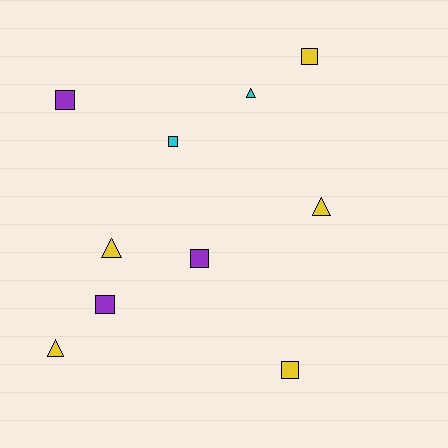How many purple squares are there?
There are 3 purple squares.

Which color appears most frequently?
Yellow, with 5 objects.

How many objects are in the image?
There are 10 objects.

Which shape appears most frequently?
Square, with 6 objects.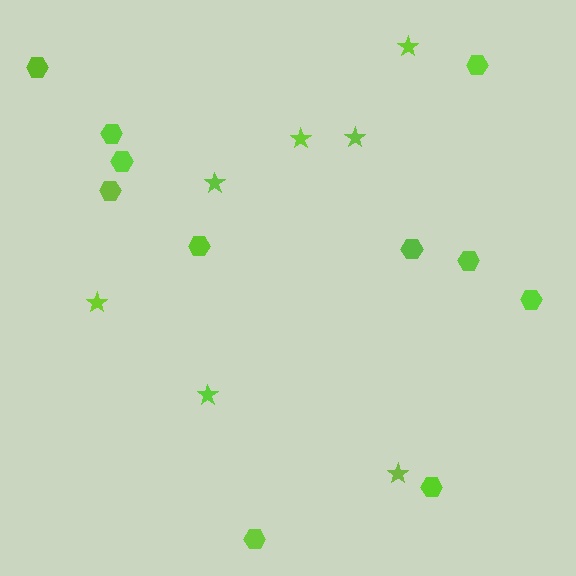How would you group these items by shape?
There are 2 groups: one group of stars (7) and one group of hexagons (11).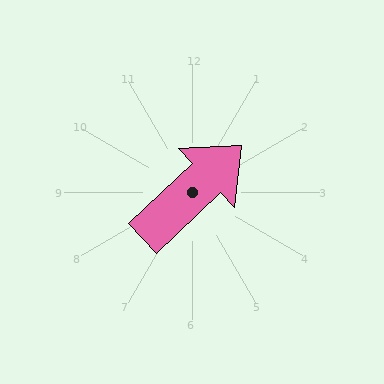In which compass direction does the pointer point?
Northeast.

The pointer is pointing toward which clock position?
Roughly 2 o'clock.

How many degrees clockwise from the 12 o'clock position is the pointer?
Approximately 47 degrees.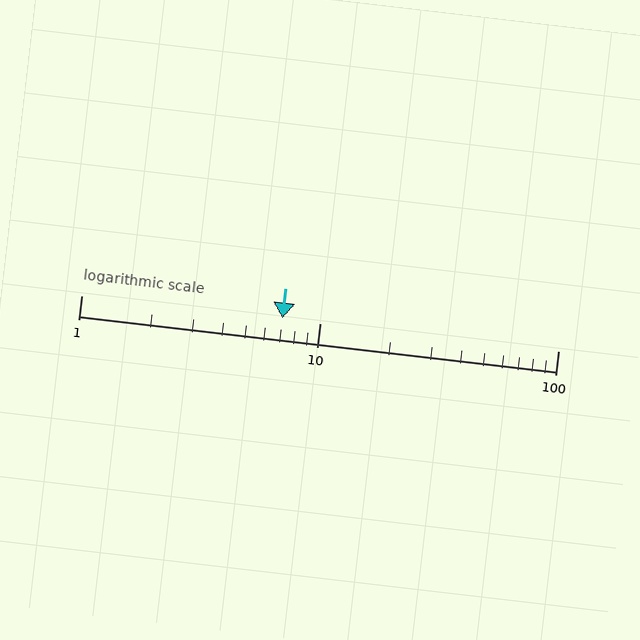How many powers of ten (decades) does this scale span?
The scale spans 2 decades, from 1 to 100.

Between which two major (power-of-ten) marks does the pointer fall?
The pointer is between 1 and 10.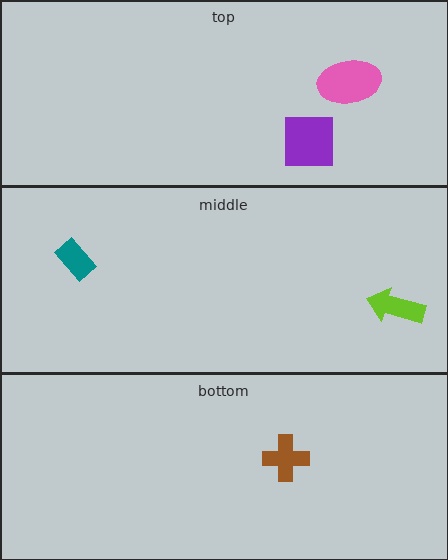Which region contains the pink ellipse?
The top region.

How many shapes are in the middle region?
2.